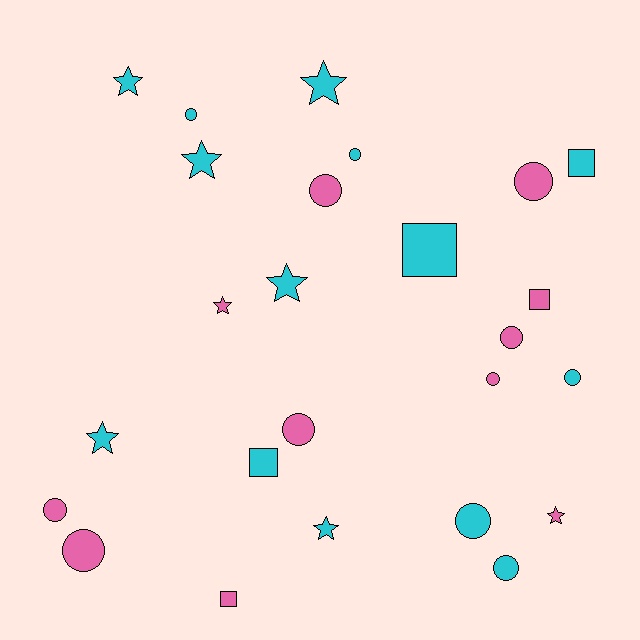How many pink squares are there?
There are 2 pink squares.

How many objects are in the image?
There are 25 objects.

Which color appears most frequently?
Cyan, with 14 objects.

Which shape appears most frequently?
Circle, with 12 objects.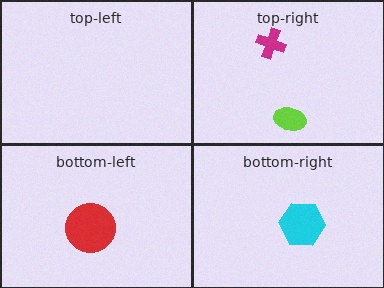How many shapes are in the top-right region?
2.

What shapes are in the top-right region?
The lime ellipse, the magenta cross.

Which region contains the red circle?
The bottom-left region.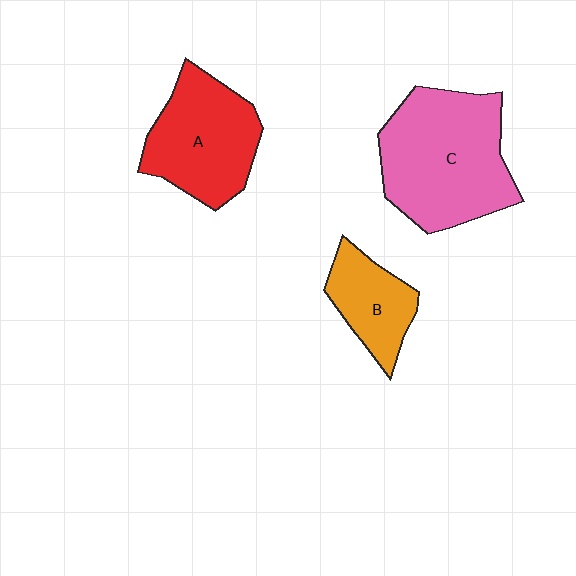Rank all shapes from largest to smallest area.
From largest to smallest: C (pink), A (red), B (orange).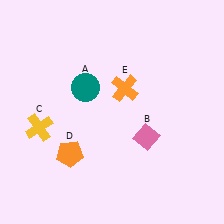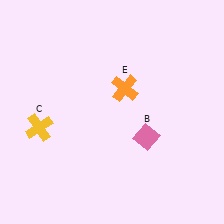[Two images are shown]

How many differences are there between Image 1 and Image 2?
There are 2 differences between the two images.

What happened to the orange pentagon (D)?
The orange pentagon (D) was removed in Image 2. It was in the bottom-left area of Image 1.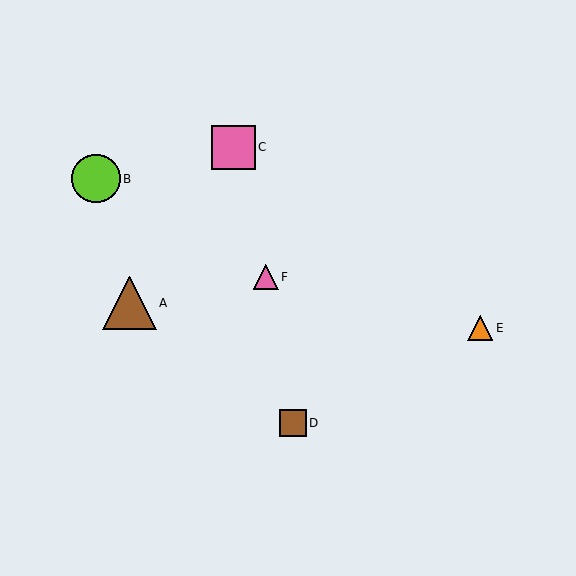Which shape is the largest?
The brown triangle (labeled A) is the largest.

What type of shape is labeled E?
Shape E is an orange triangle.